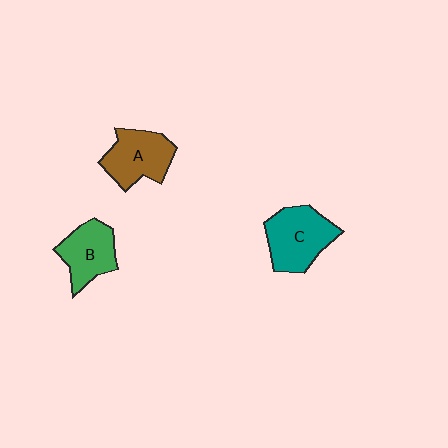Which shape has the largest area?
Shape C (teal).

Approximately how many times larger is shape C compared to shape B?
Approximately 1.2 times.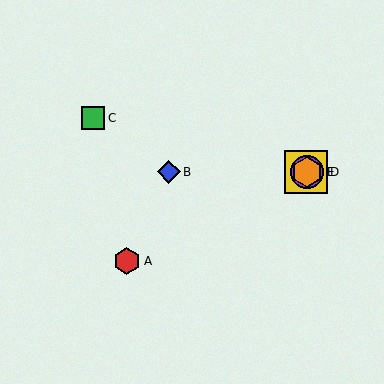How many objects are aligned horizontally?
4 objects (B, D, E, F) are aligned horizontally.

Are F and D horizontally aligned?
Yes, both are at y≈172.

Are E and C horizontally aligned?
No, E is at y≈172 and C is at y≈118.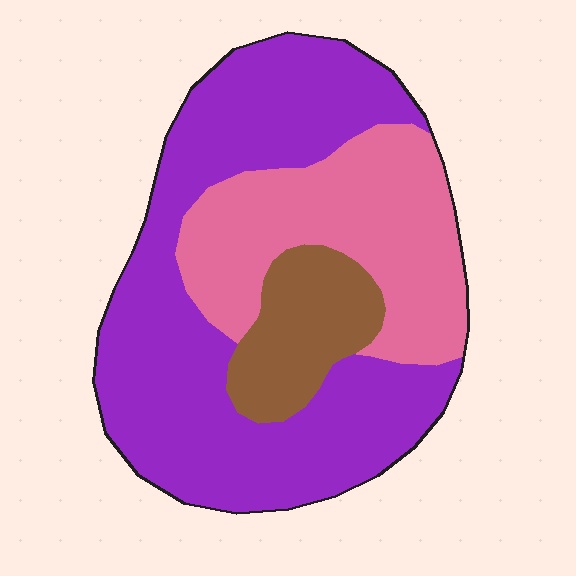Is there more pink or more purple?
Purple.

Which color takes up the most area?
Purple, at roughly 55%.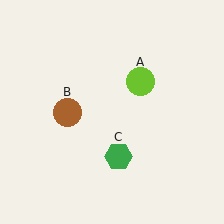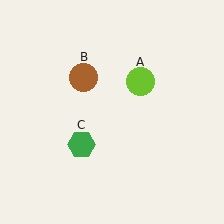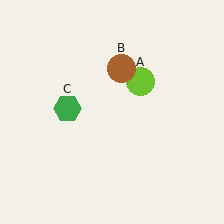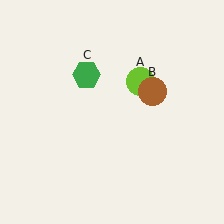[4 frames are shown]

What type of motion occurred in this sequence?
The brown circle (object B), green hexagon (object C) rotated clockwise around the center of the scene.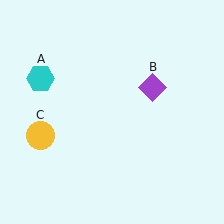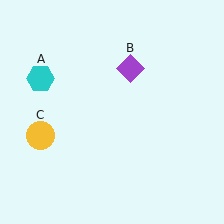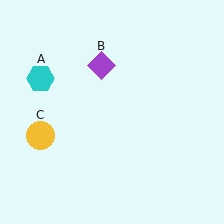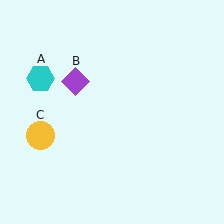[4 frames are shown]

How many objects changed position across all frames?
1 object changed position: purple diamond (object B).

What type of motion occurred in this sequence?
The purple diamond (object B) rotated counterclockwise around the center of the scene.